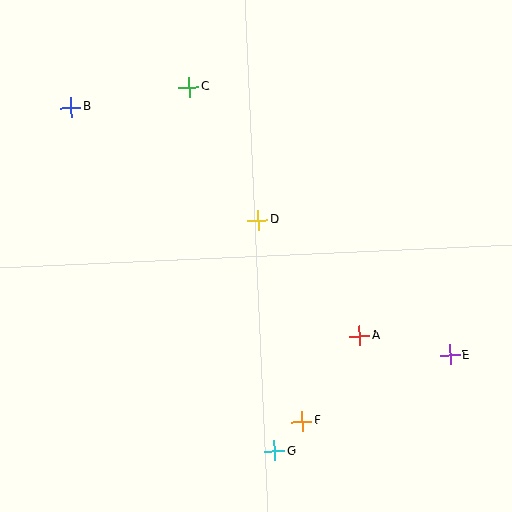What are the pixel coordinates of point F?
Point F is at (302, 421).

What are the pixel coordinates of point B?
Point B is at (71, 108).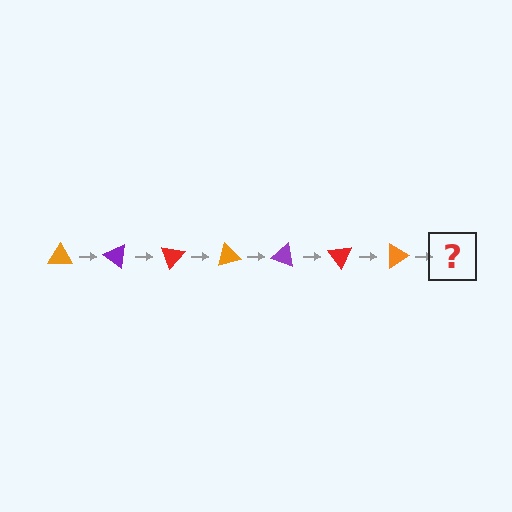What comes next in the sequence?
The next element should be a purple triangle, rotated 245 degrees from the start.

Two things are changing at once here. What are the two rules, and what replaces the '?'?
The two rules are that it rotates 35 degrees each step and the color cycles through orange, purple, and red. The '?' should be a purple triangle, rotated 245 degrees from the start.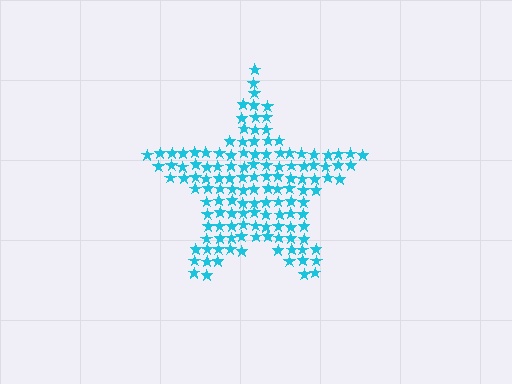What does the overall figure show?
The overall figure shows a star.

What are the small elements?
The small elements are stars.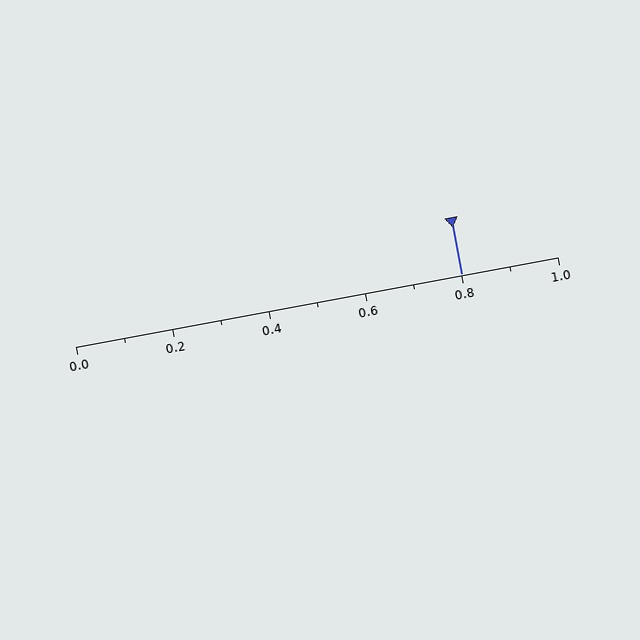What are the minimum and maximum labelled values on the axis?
The axis runs from 0.0 to 1.0.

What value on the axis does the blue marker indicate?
The marker indicates approximately 0.8.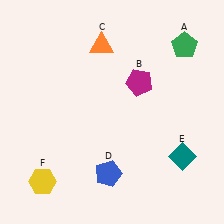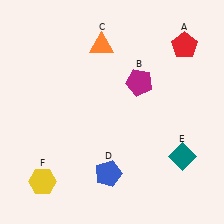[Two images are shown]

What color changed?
The pentagon (A) changed from green in Image 1 to red in Image 2.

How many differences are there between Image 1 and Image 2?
There is 1 difference between the two images.